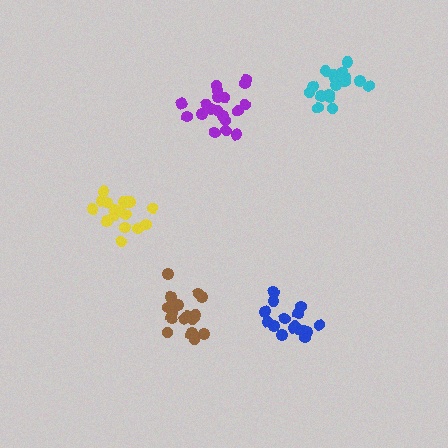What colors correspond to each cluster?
The clusters are colored: yellow, cyan, brown, blue, purple.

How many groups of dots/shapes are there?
There are 5 groups.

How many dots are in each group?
Group 1: 17 dots, Group 2: 17 dots, Group 3: 18 dots, Group 4: 16 dots, Group 5: 19 dots (87 total).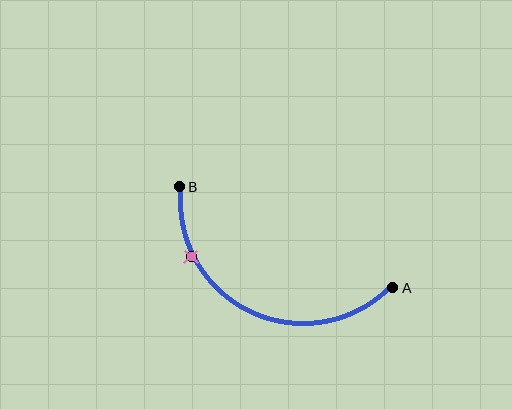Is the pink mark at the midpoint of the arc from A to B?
No. The pink mark lies on the arc but is closer to endpoint B. The arc midpoint would be at the point on the curve equidistant along the arc from both A and B.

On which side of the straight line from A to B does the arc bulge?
The arc bulges below the straight line connecting A and B.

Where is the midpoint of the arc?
The arc midpoint is the point on the curve farthest from the straight line joining A and B. It sits below that line.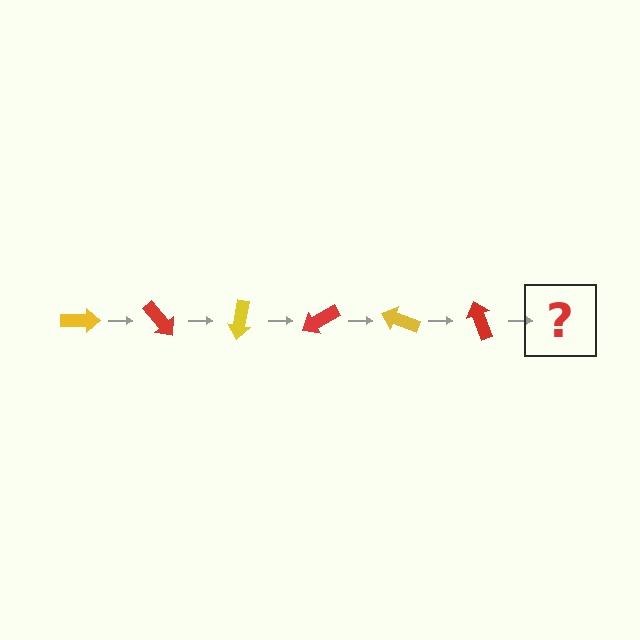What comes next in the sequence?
The next element should be a yellow arrow, rotated 300 degrees from the start.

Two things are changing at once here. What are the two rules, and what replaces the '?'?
The two rules are that it rotates 50 degrees each step and the color cycles through yellow and red. The '?' should be a yellow arrow, rotated 300 degrees from the start.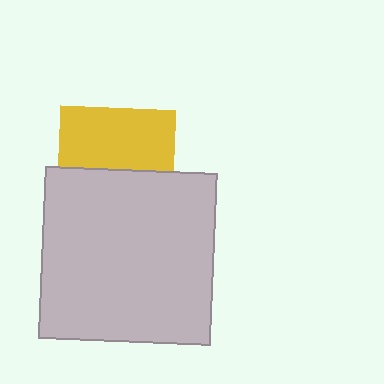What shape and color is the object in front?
The object in front is a light gray square.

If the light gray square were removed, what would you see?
You would see the complete yellow square.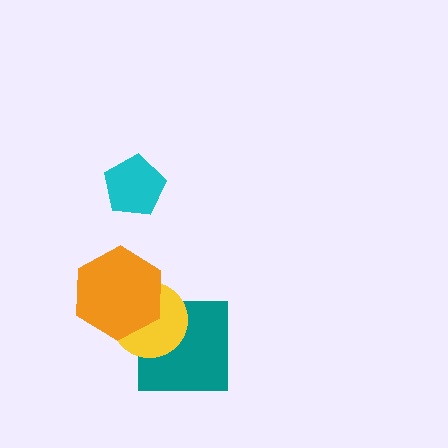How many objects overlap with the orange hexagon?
1 object overlaps with the orange hexagon.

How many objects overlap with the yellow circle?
2 objects overlap with the yellow circle.